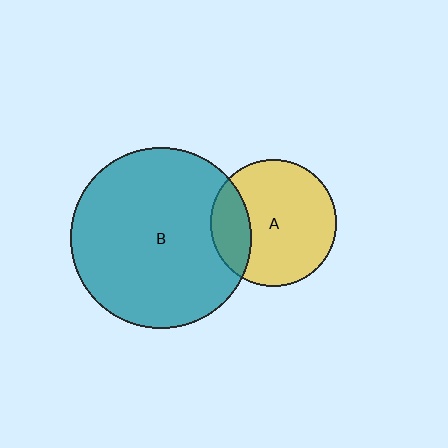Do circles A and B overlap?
Yes.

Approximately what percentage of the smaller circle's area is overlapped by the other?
Approximately 25%.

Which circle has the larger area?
Circle B (teal).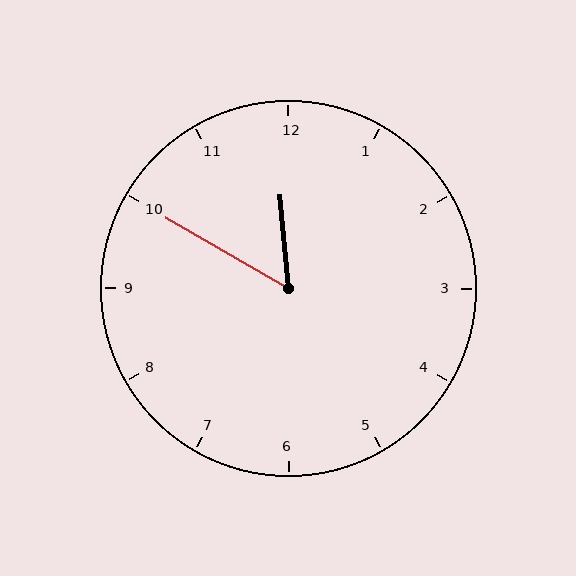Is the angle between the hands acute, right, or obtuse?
It is acute.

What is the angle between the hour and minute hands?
Approximately 55 degrees.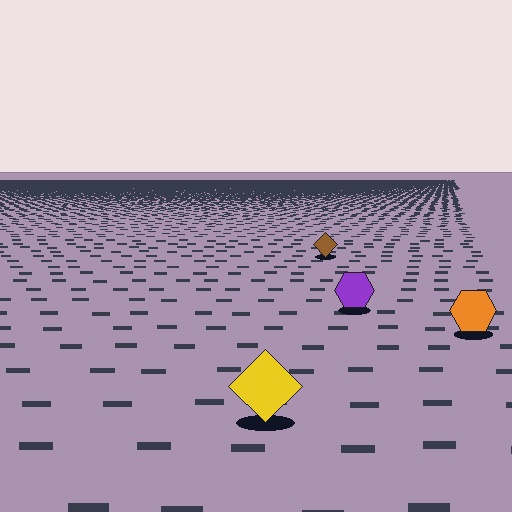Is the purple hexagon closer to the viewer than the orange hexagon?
No. The orange hexagon is closer — you can tell from the texture gradient: the ground texture is coarser near it.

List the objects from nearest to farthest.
From nearest to farthest: the yellow diamond, the orange hexagon, the purple hexagon, the brown diamond.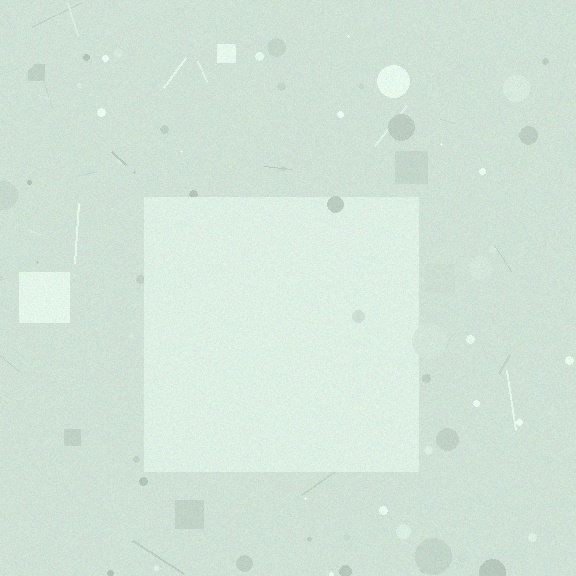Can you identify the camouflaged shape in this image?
The camouflaged shape is a square.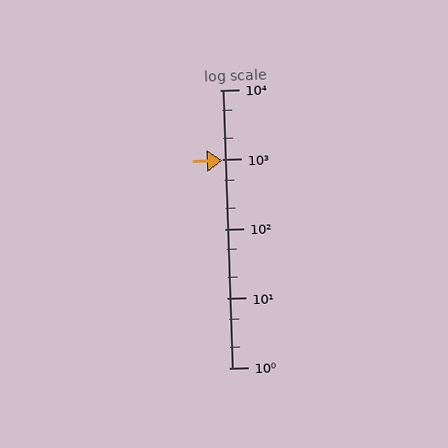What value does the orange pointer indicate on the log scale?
The pointer indicates approximately 980.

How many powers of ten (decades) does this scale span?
The scale spans 4 decades, from 1 to 10000.